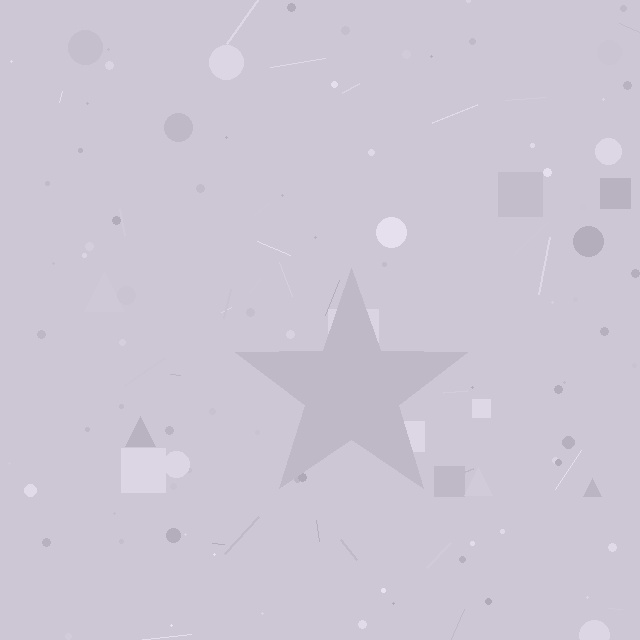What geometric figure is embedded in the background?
A star is embedded in the background.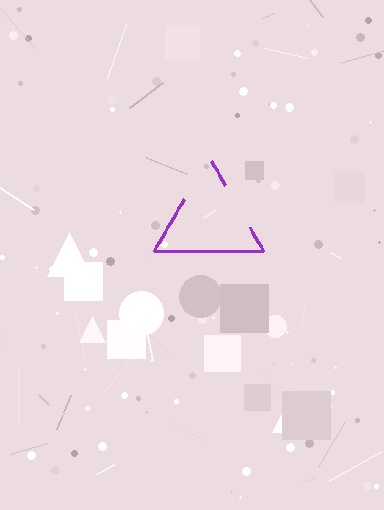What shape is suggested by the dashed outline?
The dashed outline suggests a triangle.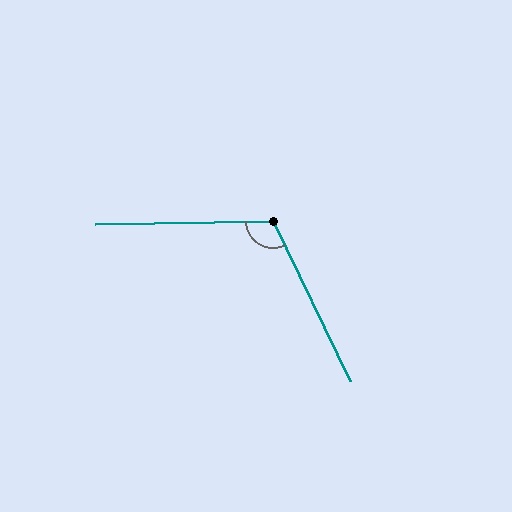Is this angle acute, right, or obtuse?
It is obtuse.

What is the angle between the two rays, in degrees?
Approximately 115 degrees.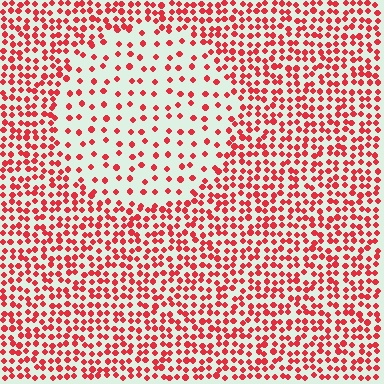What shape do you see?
I see a circle.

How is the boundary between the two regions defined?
The boundary is defined by a change in element density (approximately 2.4x ratio). All elements are the same color, size, and shape.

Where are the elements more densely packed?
The elements are more densely packed outside the circle boundary.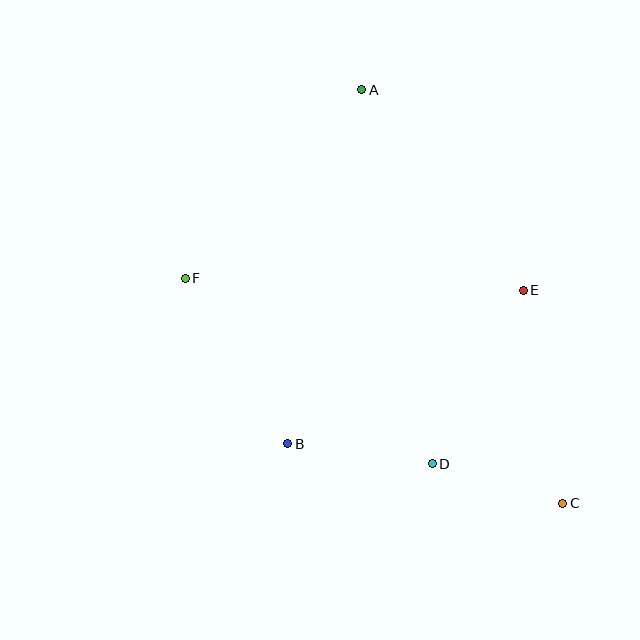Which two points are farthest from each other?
Points A and C are farthest from each other.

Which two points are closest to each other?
Points C and D are closest to each other.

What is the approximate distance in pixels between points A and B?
The distance between A and B is approximately 362 pixels.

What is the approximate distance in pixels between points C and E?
The distance between C and E is approximately 216 pixels.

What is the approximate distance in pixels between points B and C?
The distance between B and C is approximately 281 pixels.